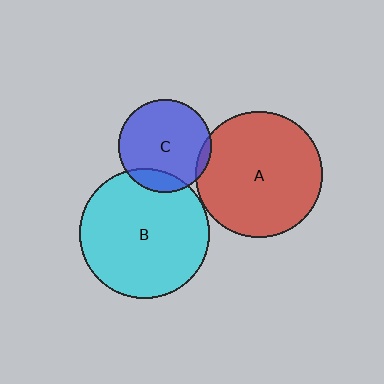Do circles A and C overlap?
Yes.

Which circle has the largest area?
Circle B (cyan).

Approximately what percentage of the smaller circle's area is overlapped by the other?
Approximately 5%.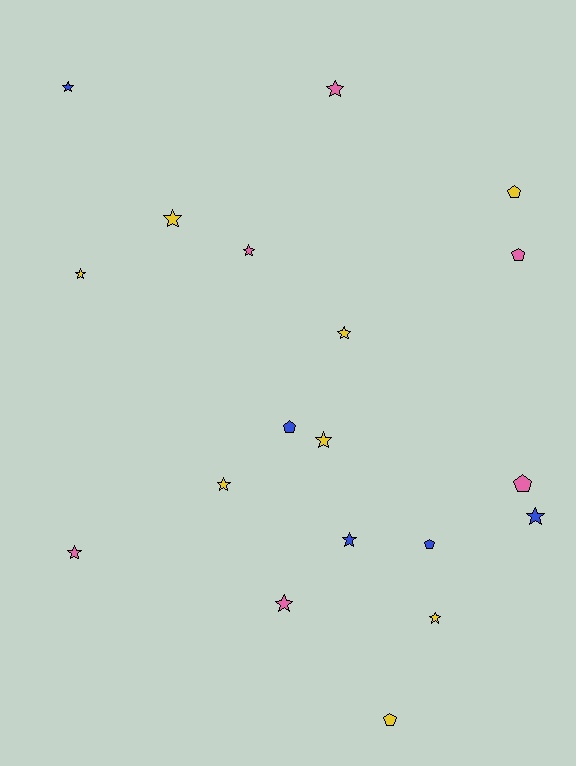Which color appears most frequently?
Yellow, with 8 objects.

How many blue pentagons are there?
There are 2 blue pentagons.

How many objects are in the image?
There are 19 objects.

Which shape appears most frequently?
Star, with 13 objects.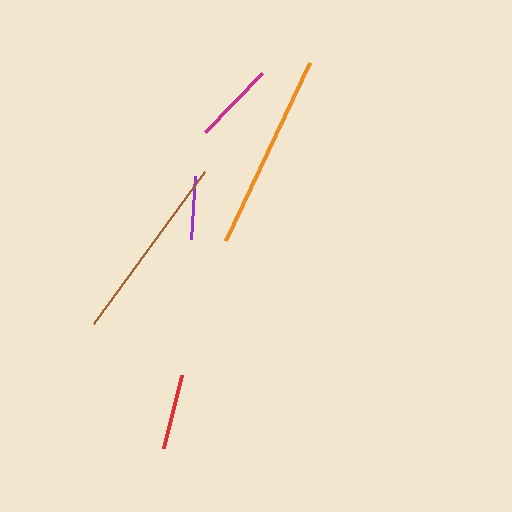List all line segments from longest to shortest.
From longest to shortest: orange, brown, magenta, red, purple.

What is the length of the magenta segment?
The magenta segment is approximately 82 pixels long.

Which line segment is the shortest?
The purple line is the shortest at approximately 63 pixels.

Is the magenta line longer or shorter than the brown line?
The brown line is longer than the magenta line.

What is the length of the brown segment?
The brown segment is approximately 188 pixels long.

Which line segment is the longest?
The orange line is the longest at approximately 197 pixels.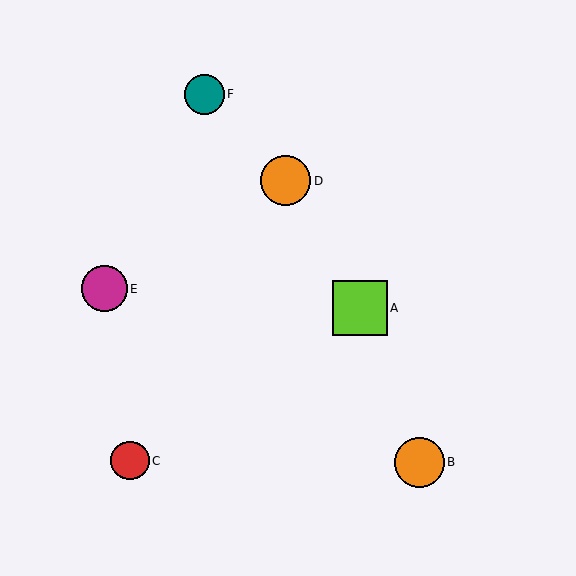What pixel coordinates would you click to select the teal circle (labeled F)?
Click at (204, 94) to select the teal circle F.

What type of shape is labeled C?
Shape C is a red circle.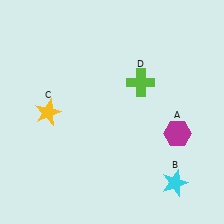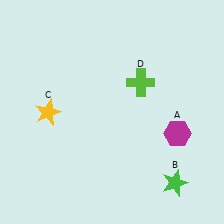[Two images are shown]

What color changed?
The star (B) changed from cyan in Image 1 to green in Image 2.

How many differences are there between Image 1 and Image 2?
There is 1 difference between the two images.